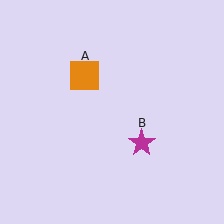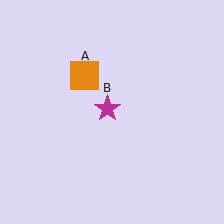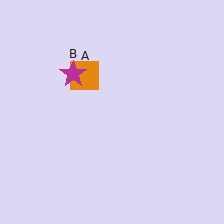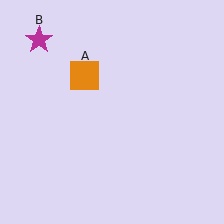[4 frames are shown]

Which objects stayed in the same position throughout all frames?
Orange square (object A) remained stationary.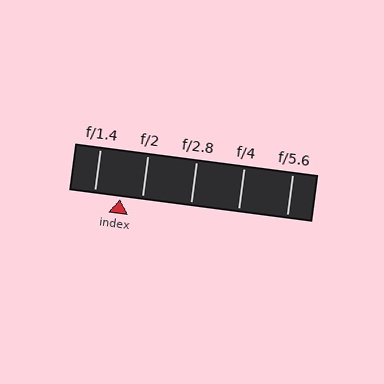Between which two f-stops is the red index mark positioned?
The index mark is between f/1.4 and f/2.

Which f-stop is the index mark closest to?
The index mark is closest to f/2.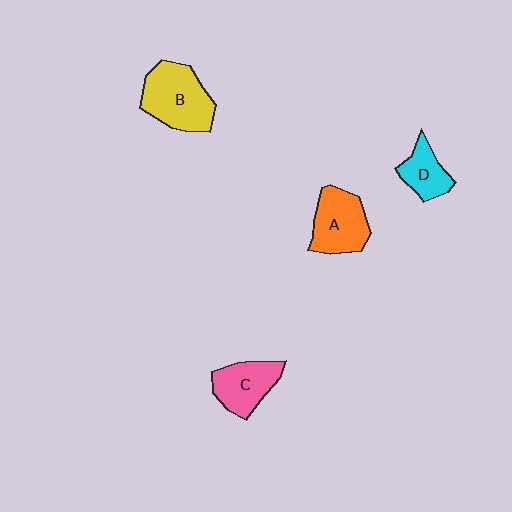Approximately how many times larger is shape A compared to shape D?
Approximately 1.5 times.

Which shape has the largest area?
Shape B (yellow).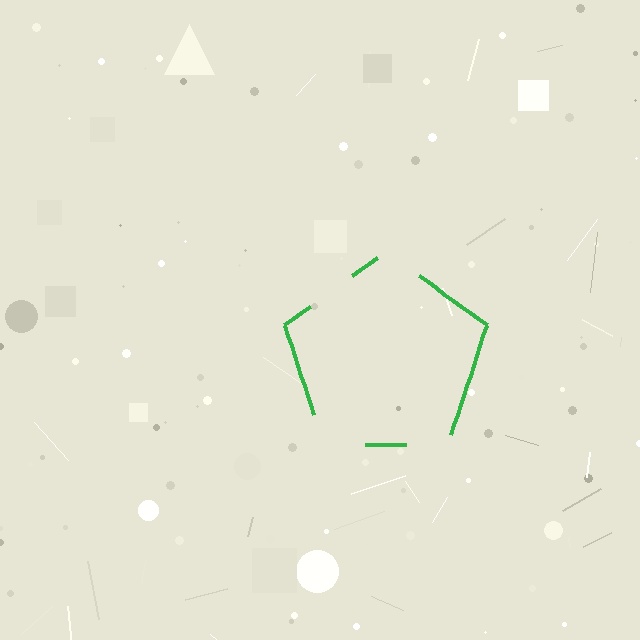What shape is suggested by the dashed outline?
The dashed outline suggests a pentagon.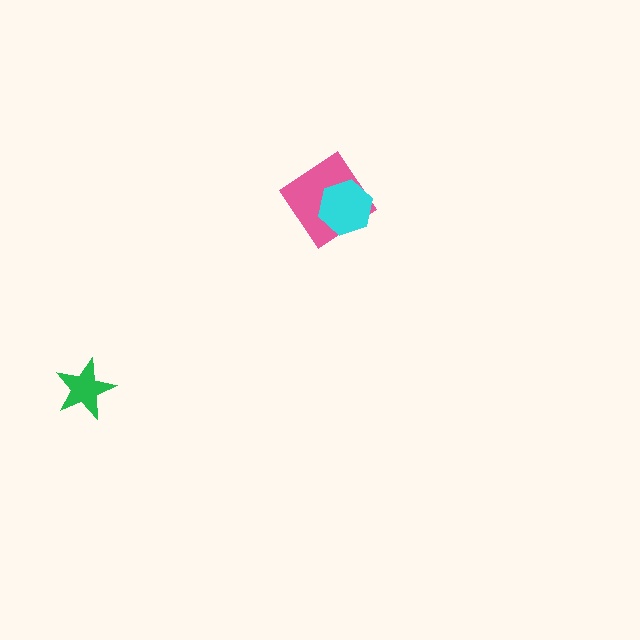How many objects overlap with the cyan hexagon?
1 object overlaps with the cyan hexagon.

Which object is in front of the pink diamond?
The cyan hexagon is in front of the pink diamond.